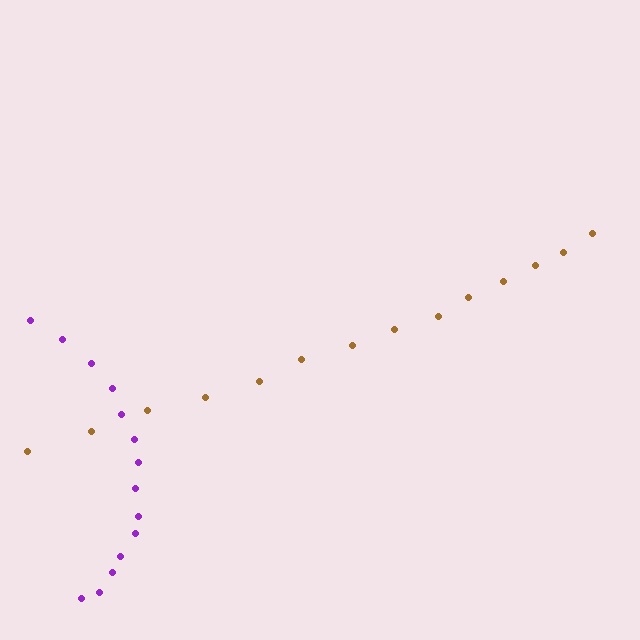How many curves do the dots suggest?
There are 2 distinct paths.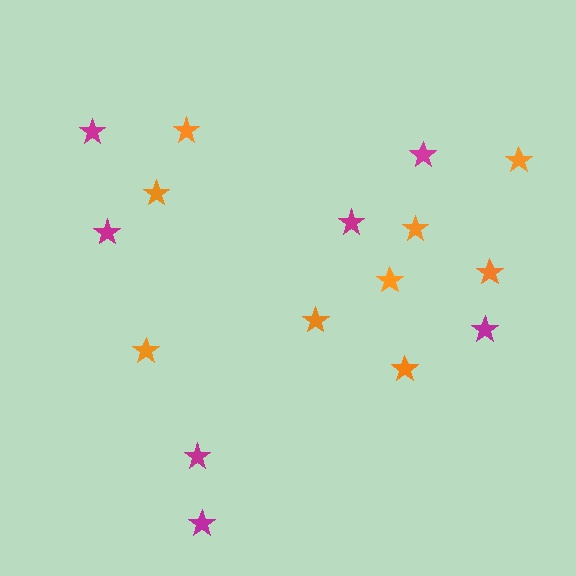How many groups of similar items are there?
There are 2 groups: one group of orange stars (9) and one group of magenta stars (7).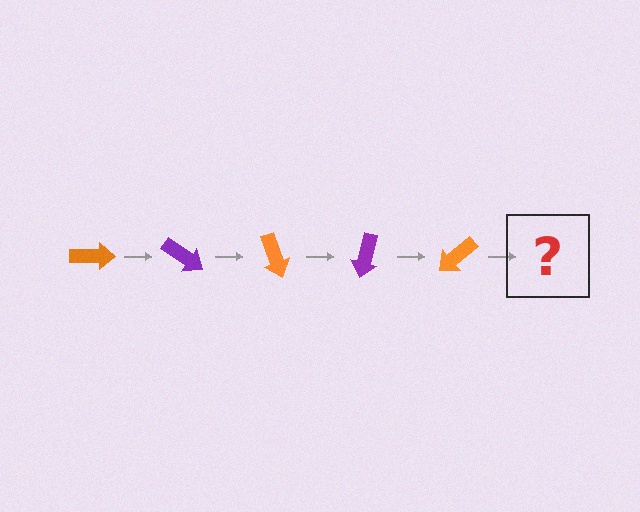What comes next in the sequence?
The next element should be a purple arrow, rotated 175 degrees from the start.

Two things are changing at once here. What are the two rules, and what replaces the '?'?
The two rules are that it rotates 35 degrees each step and the color cycles through orange and purple. The '?' should be a purple arrow, rotated 175 degrees from the start.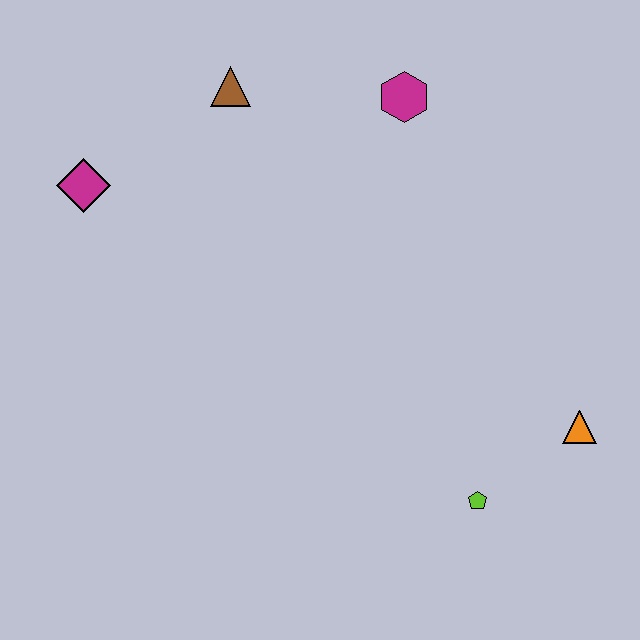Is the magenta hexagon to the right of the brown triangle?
Yes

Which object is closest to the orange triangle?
The lime pentagon is closest to the orange triangle.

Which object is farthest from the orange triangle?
The magenta diamond is farthest from the orange triangle.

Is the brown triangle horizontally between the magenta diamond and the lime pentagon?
Yes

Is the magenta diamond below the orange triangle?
No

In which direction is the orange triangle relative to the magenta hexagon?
The orange triangle is below the magenta hexagon.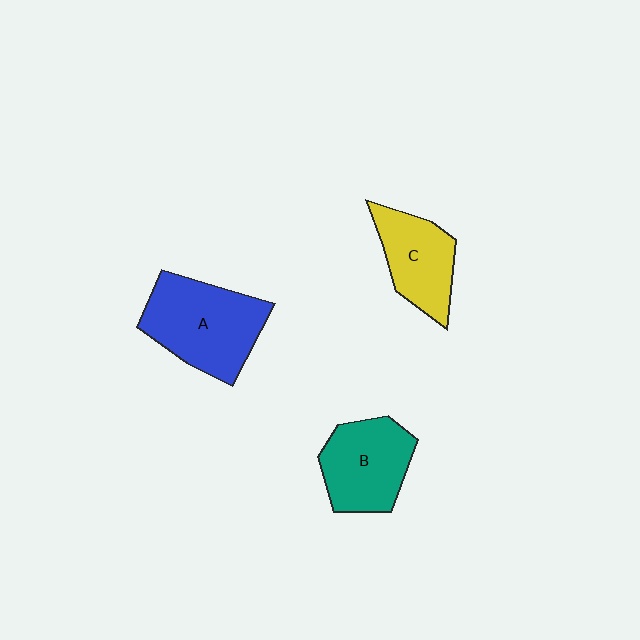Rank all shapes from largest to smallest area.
From largest to smallest: A (blue), B (teal), C (yellow).